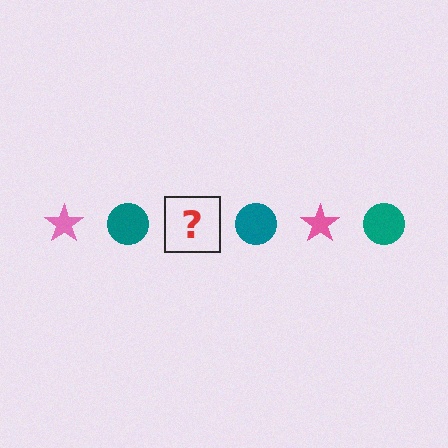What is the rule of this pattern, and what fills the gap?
The rule is that the pattern alternates between pink star and teal circle. The gap should be filled with a pink star.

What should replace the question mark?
The question mark should be replaced with a pink star.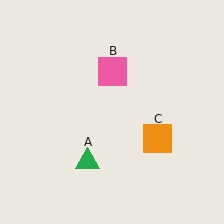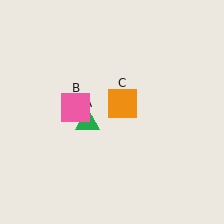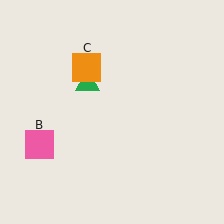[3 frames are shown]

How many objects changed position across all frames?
3 objects changed position: green triangle (object A), pink square (object B), orange square (object C).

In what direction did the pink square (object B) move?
The pink square (object B) moved down and to the left.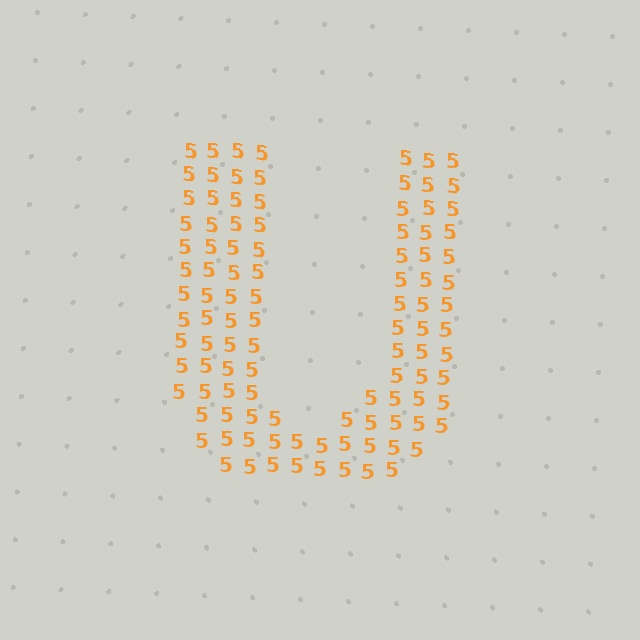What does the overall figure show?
The overall figure shows the letter U.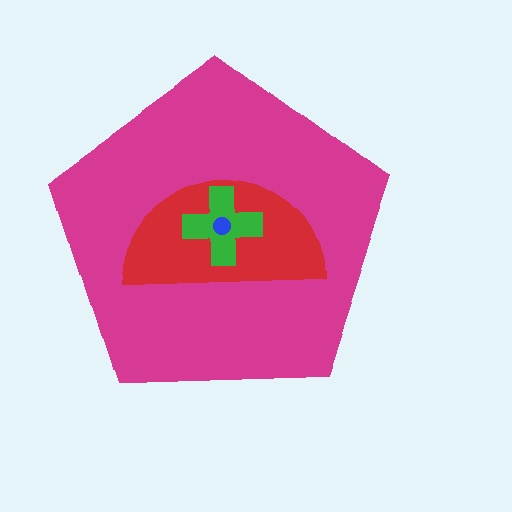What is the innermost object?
The blue circle.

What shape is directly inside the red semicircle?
The green cross.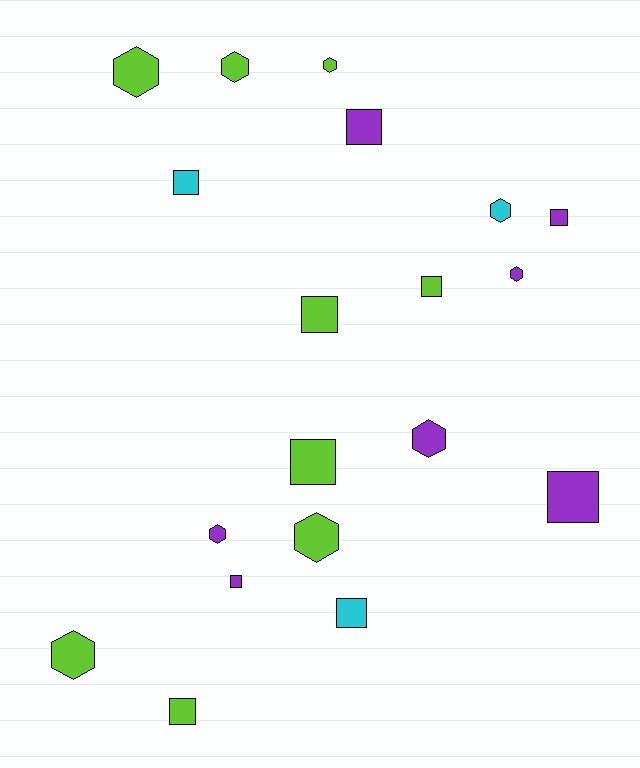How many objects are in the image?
There are 19 objects.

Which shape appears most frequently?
Square, with 10 objects.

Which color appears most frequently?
Lime, with 9 objects.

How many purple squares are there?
There are 4 purple squares.